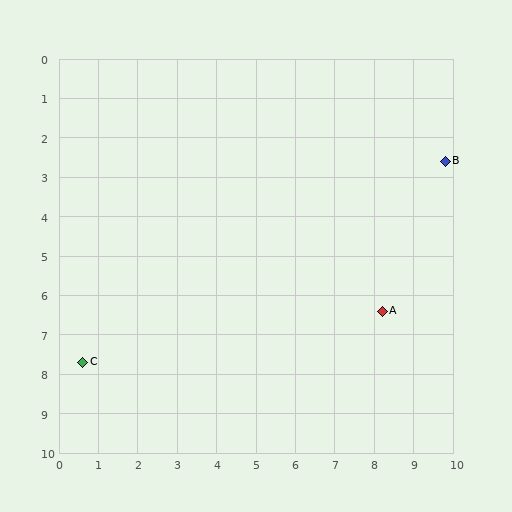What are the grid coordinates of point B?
Point B is at approximately (9.8, 2.6).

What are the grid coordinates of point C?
Point C is at approximately (0.6, 7.7).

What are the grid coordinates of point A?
Point A is at approximately (8.2, 6.4).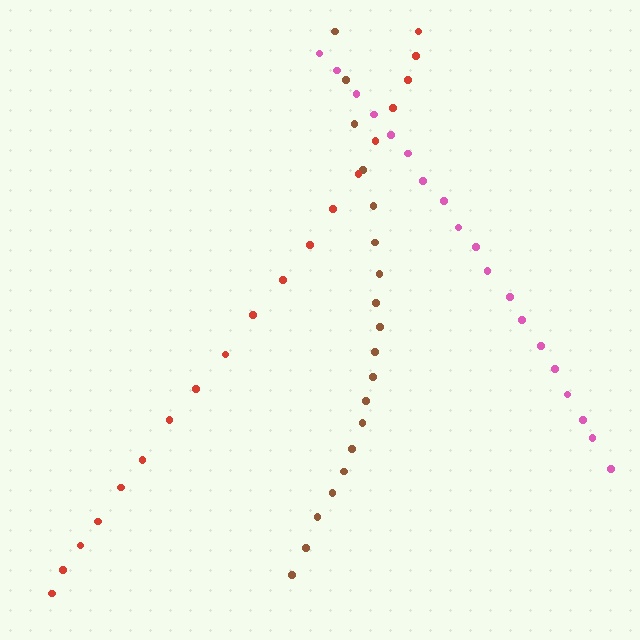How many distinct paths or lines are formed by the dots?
There are 3 distinct paths.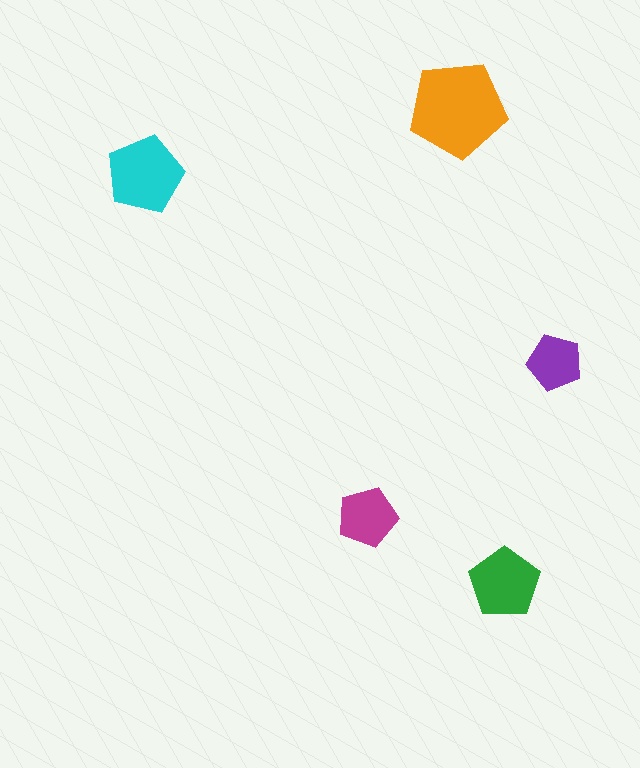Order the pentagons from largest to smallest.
the orange one, the cyan one, the green one, the magenta one, the purple one.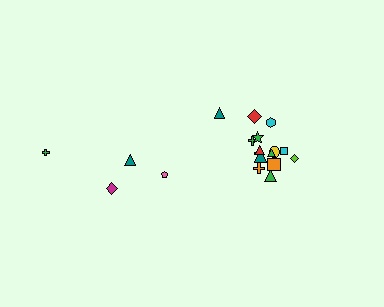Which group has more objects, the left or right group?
The right group.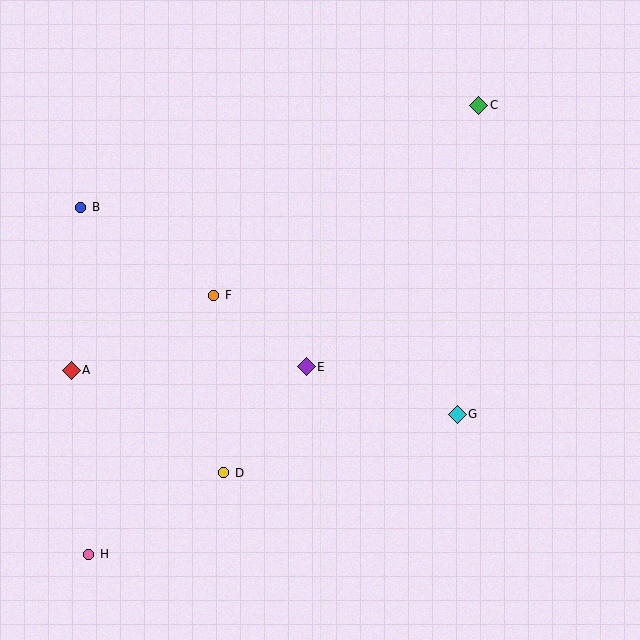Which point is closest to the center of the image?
Point E at (306, 367) is closest to the center.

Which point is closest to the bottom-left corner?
Point H is closest to the bottom-left corner.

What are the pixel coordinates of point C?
Point C is at (479, 105).